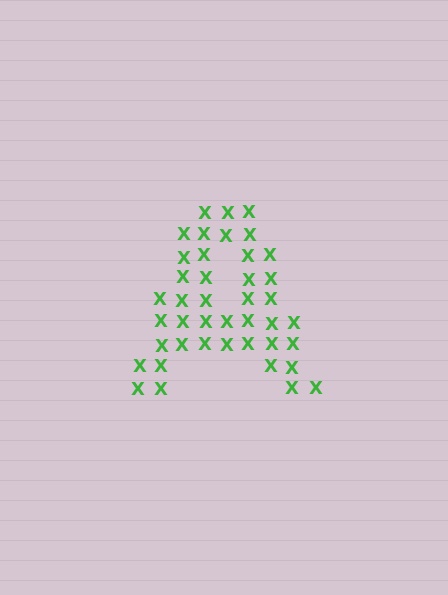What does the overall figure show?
The overall figure shows the letter A.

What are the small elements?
The small elements are letter X's.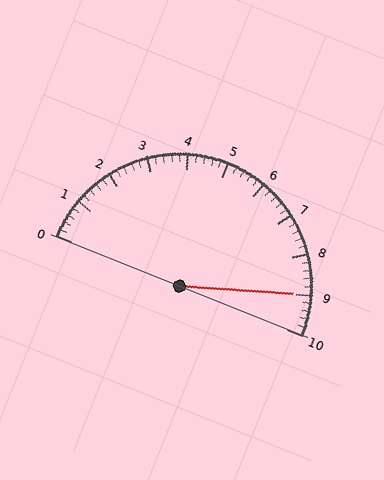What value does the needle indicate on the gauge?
The needle indicates approximately 9.0.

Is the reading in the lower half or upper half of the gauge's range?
The reading is in the upper half of the range (0 to 10).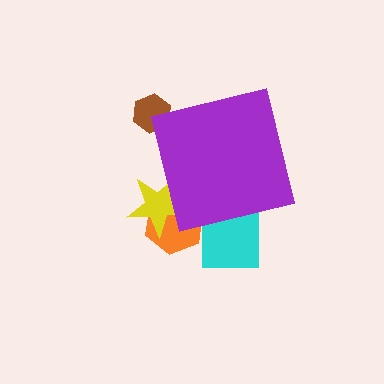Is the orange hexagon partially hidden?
Yes, the orange hexagon is partially hidden behind the purple square.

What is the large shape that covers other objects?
A purple square.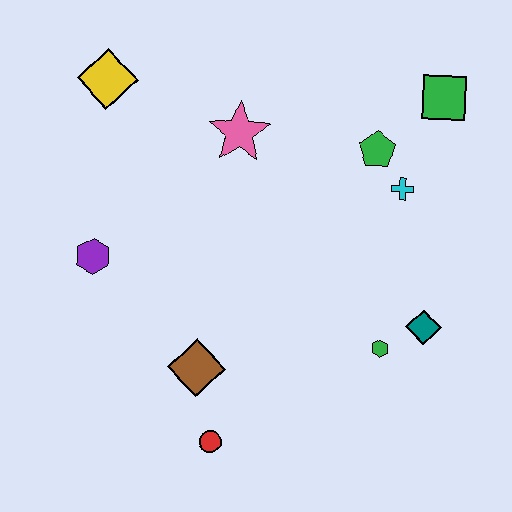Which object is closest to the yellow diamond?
The pink star is closest to the yellow diamond.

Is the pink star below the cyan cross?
No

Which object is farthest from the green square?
The red circle is farthest from the green square.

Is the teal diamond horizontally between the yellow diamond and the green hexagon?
No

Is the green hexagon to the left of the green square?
Yes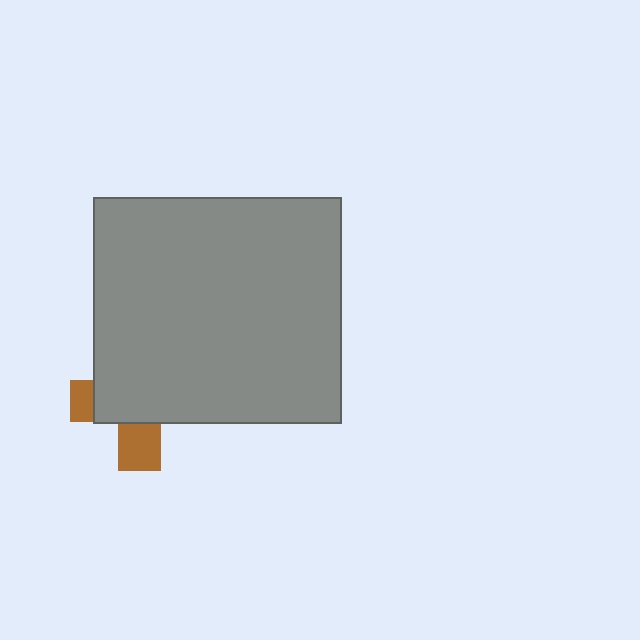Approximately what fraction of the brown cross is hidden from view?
Roughly 69% of the brown cross is hidden behind the gray rectangle.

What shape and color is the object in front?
The object in front is a gray rectangle.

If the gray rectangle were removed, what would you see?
You would see the complete brown cross.